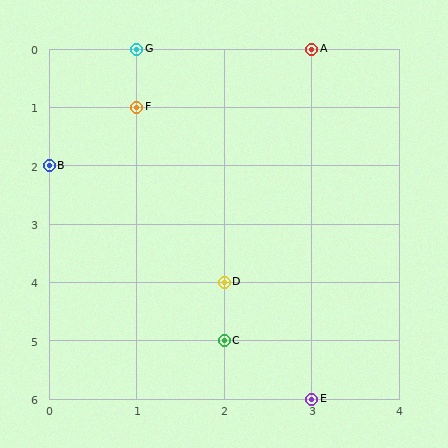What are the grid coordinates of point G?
Point G is at grid coordinates (1, 0).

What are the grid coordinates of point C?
Point C is at grid coordinates (2, 5).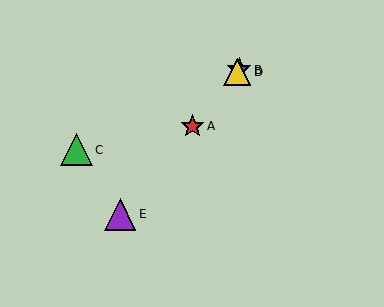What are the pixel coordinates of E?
Object E is at (120, 214).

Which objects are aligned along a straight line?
Objects A, B, D, E are aligned along a straight line.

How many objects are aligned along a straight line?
4 objects (A, B, D, E) are aligned along a straight line.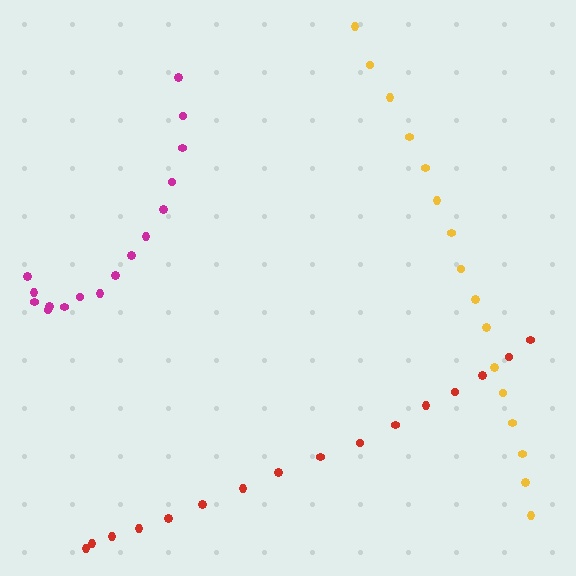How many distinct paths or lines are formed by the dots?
There are 3 distinct paths.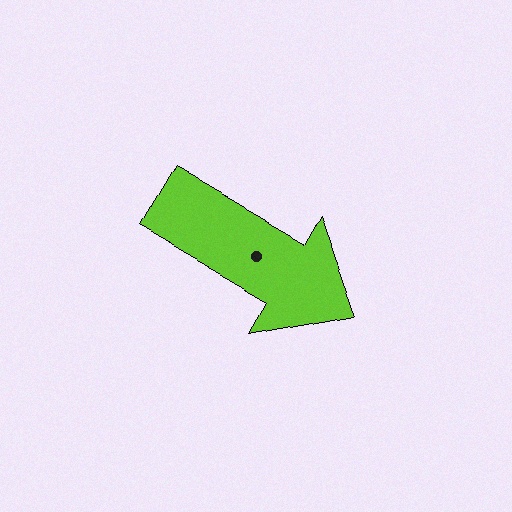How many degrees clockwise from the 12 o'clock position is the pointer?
Approximately 120 degrees.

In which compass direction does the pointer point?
Southeast.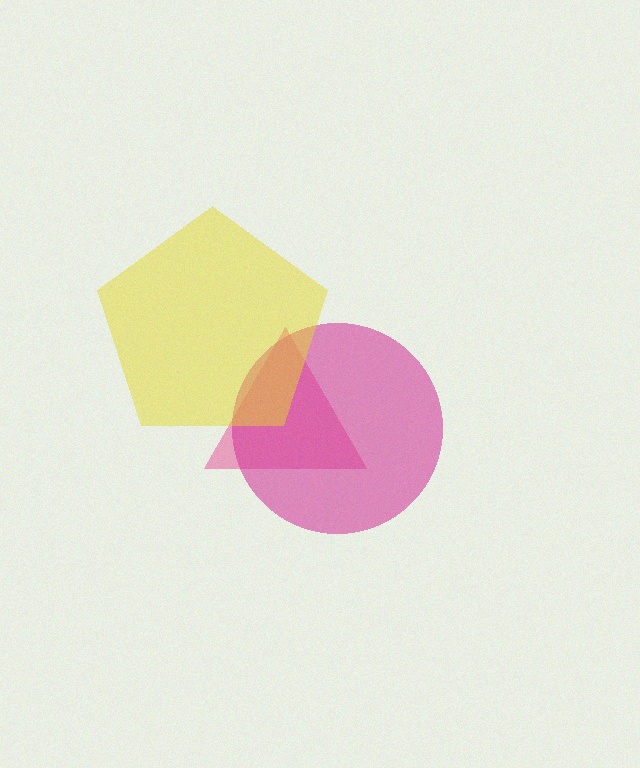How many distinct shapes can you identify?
There are 3 distinct shapes: a pink triangle, a magenta circle, a yellow pentagon.